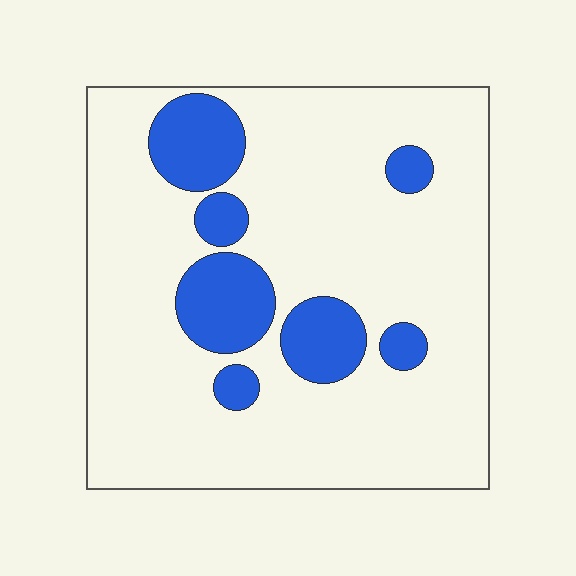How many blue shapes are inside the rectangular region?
7.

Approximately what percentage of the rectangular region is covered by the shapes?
Approximately 20%.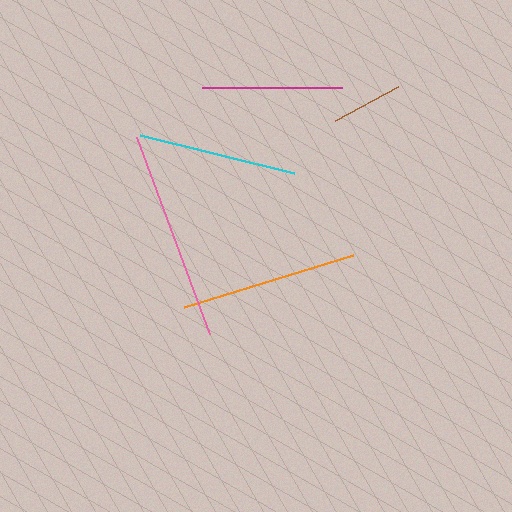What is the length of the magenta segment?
The magenta segment is approximately 140 pixels long.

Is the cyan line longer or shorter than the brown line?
The cyan line is longer than the brown line.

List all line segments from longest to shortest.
From longest to shortest: pink, orange, cyan, magenta, brown.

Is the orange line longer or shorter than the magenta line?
The orange line is longer than the magenta line.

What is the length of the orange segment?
The orange segment is approximately 176 pixels long.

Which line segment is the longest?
The pink line is the longest at approximately 210 pixels.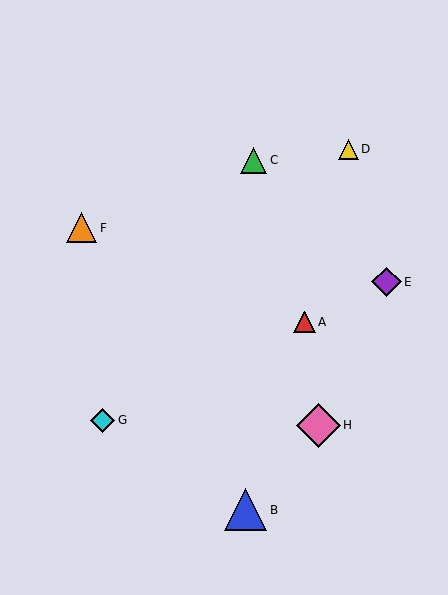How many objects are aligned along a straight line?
3 objects (A, E, G) are aligned along a straight line.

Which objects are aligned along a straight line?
Objects A, E, G are aligned along a straight line.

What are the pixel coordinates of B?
Object B is at (245, 510).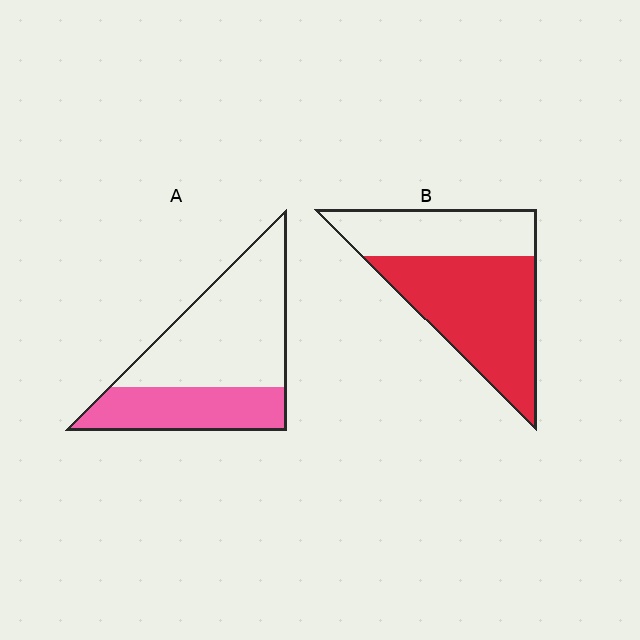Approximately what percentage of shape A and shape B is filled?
A is approximately 35% and B is approximately 60%.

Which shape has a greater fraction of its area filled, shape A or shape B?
Shape B.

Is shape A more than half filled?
No.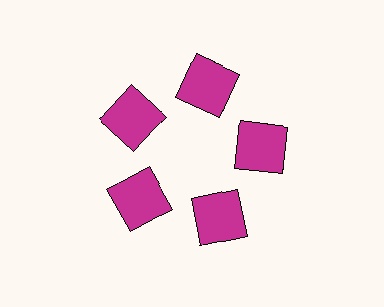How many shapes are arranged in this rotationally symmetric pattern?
There are 5 shapes, arranged in 5 groups of 1.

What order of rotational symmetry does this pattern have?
This pattern has 5-fold rotational symmetry.